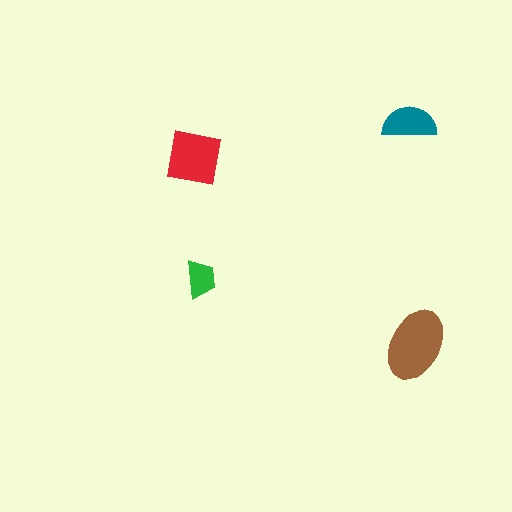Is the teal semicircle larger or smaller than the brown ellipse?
Smaller.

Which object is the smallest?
The green trapezoid.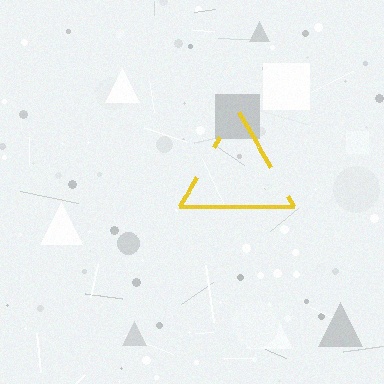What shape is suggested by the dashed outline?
The dashed outline suggests a triangle.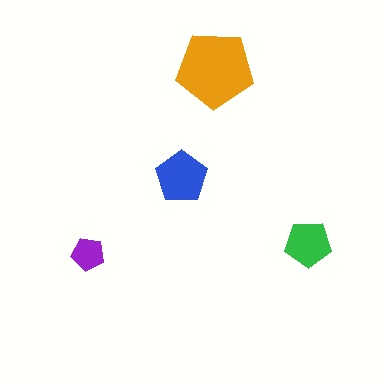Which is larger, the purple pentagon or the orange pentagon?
The orange one.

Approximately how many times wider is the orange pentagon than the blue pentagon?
About 1.5 times wider.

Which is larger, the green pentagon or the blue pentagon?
The blue one.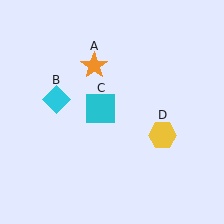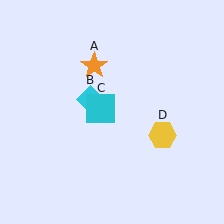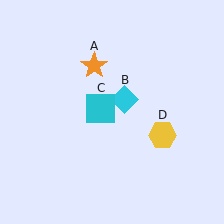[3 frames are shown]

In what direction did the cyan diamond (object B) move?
The cyan diamond (object B) moved right.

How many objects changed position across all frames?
1 object changed position: cyan diamond (object B).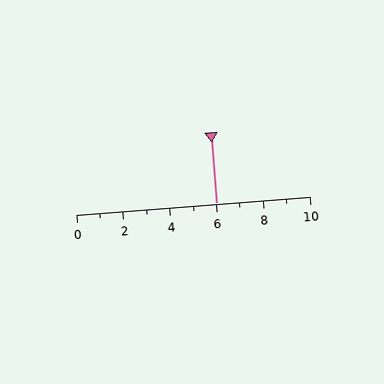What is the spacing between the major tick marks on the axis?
The major ticks are spaced 2 apart.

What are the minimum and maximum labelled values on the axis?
The axis runs from 0 to 10.